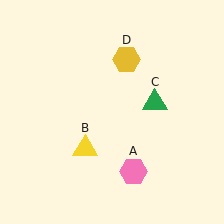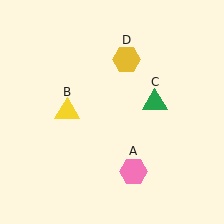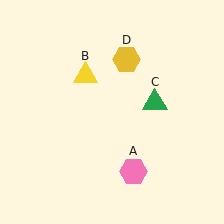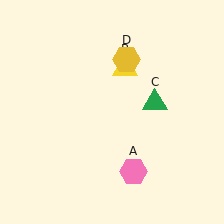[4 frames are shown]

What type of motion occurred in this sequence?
The yellow triangle (object B) rotated clockwise around the center of the scene.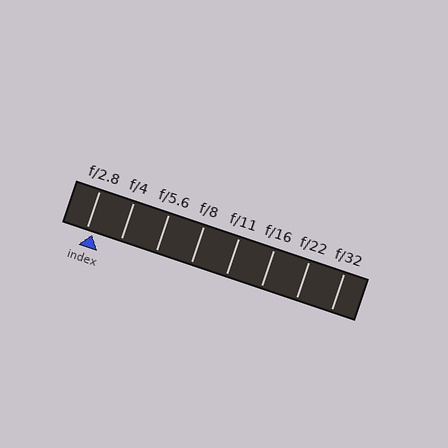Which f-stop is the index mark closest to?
The index mark is closest to f/2.8.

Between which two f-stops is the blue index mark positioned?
The index mark is between f/2.8 and f/4.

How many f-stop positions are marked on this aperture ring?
There are 8 f-stop positions marked.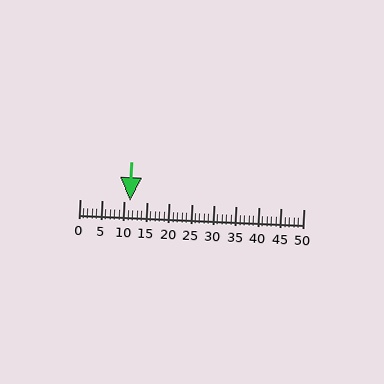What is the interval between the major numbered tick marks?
The major tick marks are spaced 5 units apart.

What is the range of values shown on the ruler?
The ruler shows values from 0 to 50.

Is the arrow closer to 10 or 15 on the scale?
The arrow is closer to 10.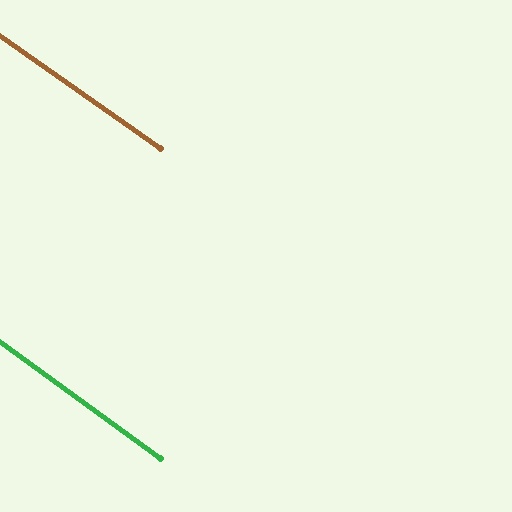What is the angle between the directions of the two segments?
Approximately 1 degree.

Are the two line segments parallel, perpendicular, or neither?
Parallel — their directions differ by only 1.0°.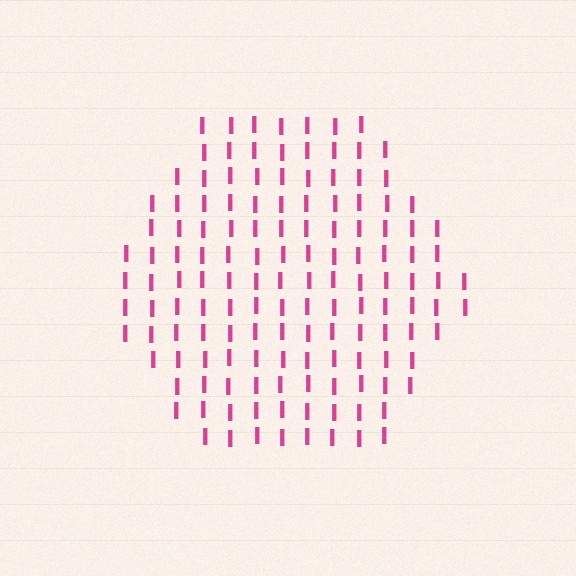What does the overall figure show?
The overall figure shows a hexagon.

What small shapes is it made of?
It is made of small letter I's.